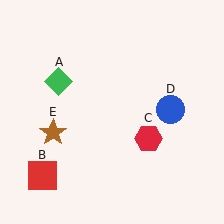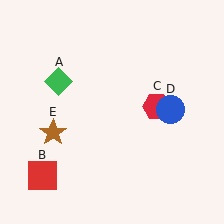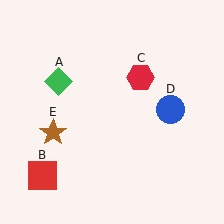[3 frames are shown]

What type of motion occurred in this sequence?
The red hexagon (object C) rotated counterclockwise around the center of the scene.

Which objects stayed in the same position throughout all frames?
Green diamond (object A) and red square (object B) and blue circle (object D) and brown star (object E) remained stationary.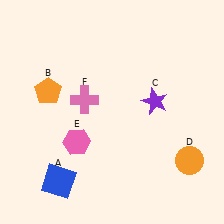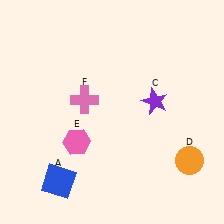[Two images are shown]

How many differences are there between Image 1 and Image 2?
There is 1 difference between the two images.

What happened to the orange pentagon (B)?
The orange pentagon (B) was removed in Image 2. It was in the top-left area of Image 1.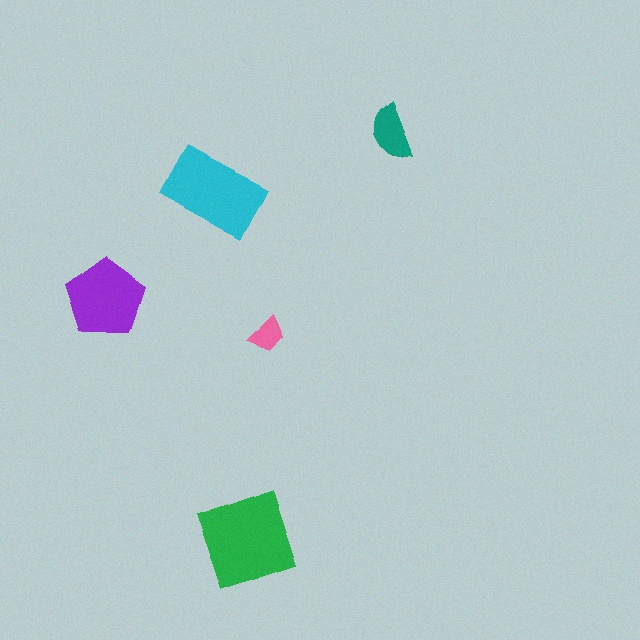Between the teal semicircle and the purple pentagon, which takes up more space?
The purple pentagon.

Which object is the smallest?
The pink trapezoid.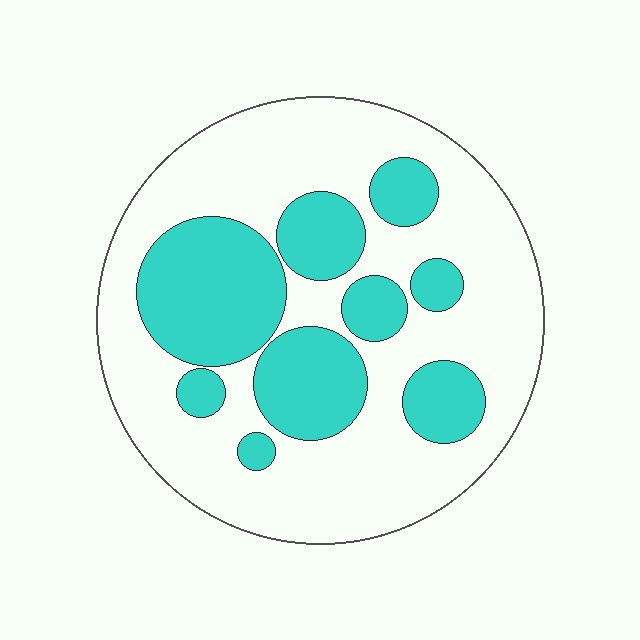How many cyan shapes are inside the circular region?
9.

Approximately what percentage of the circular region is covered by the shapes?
Approximately 35%.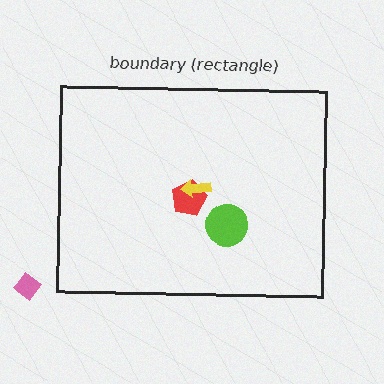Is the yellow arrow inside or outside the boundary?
Inside.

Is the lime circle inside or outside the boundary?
Inside.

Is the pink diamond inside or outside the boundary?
Outside.